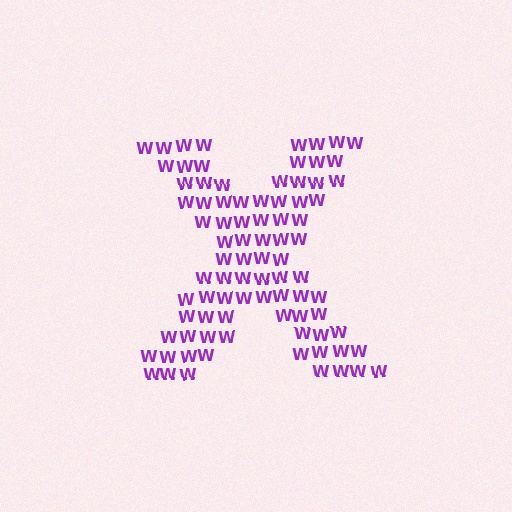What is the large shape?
The large shape is the letter X.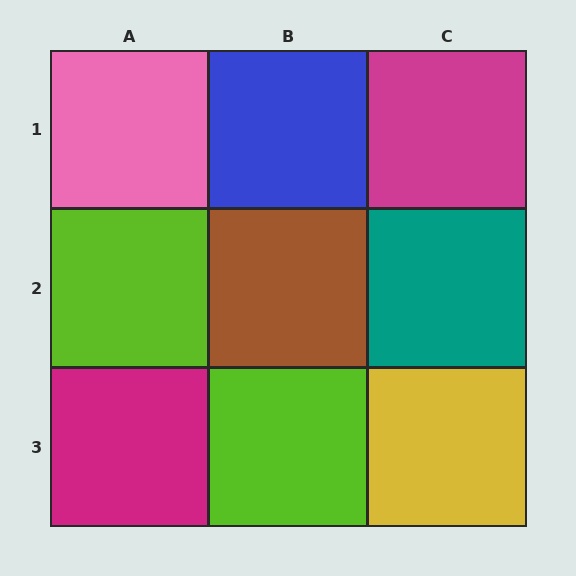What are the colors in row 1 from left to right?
Pink, blue, magenta.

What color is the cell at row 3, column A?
Magenta.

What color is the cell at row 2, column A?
Lime.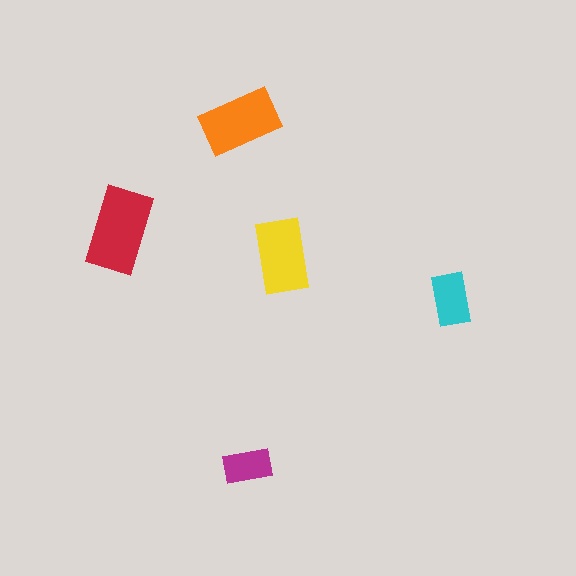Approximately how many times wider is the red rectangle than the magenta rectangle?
About 1.5 times wider.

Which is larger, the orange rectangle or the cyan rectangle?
The orange one.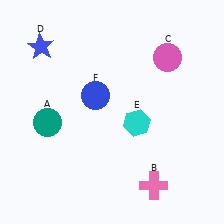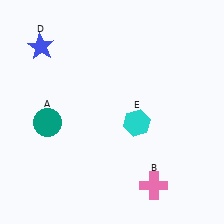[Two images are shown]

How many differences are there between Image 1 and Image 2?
There are 2 differences between the two images.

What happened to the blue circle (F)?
The blue circle (F) was removed in Image 2. It was in the top-left area of Image 1.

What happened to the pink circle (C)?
The pink circle (C) was removed in Image 2. It was in the top-right area of Image 1.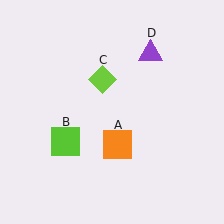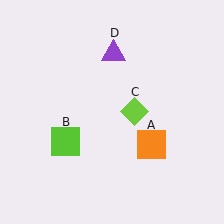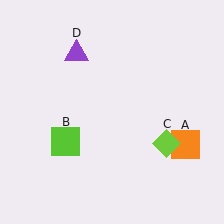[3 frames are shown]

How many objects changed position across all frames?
3 objects changed position: orange square (object A), lime diamond (object C), purple triangle (object D).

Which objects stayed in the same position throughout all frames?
Lime square (object B) remained stationary.